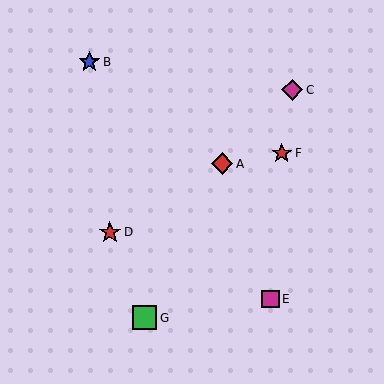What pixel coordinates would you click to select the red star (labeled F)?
Click at (282, 153) to select the red star F.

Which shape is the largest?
The green square (labeled G) is the largest.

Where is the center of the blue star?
The center of the blue star is at (89, 62).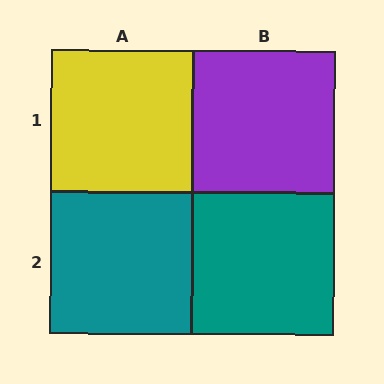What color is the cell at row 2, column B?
Teal.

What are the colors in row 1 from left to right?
Yellow, purple.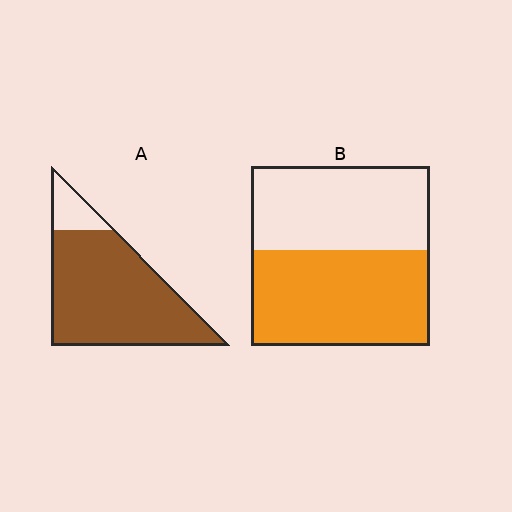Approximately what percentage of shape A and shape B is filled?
A is approximately 85% and B is approximately 55%.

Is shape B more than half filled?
Roughly half.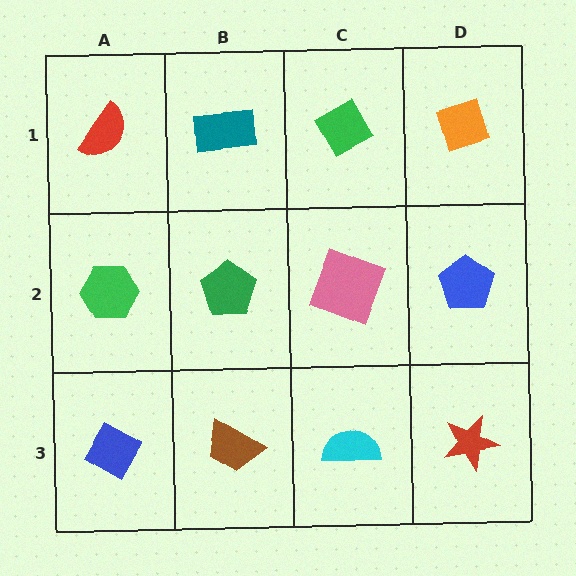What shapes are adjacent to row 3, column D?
A blue pentagon (row 2, column D), a cyan semicircle (row 3, column C).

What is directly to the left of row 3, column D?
A cyan semicircle.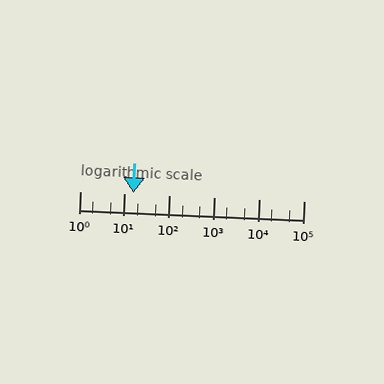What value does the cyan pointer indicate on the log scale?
The pointer indicates approximately 16.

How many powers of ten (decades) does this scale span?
The scale spans 5 decades, from 1 to 100000.